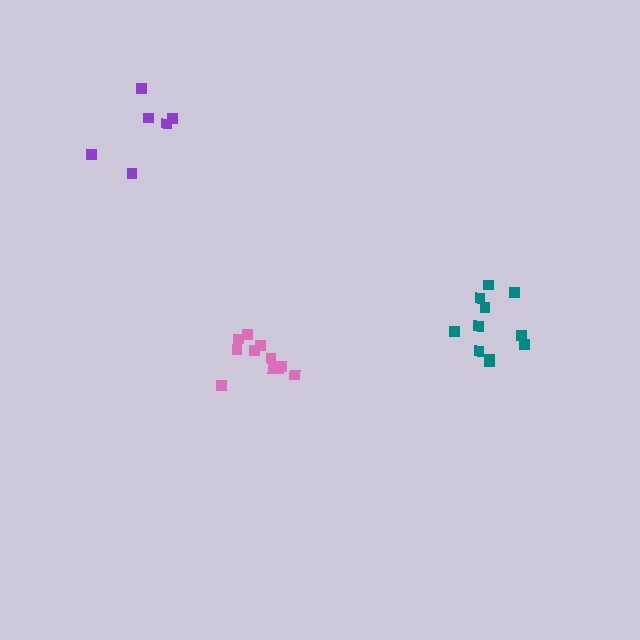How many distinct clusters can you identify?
There are 3 distinct clusters.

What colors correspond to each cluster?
The clusters are colored: purple, teal, pink.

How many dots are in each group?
Group 1: 6 dots, Group 2: 11 dots, Group 3: 12 dots (29 total).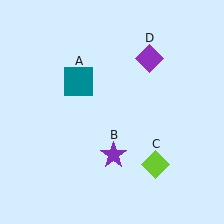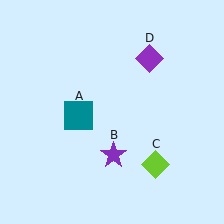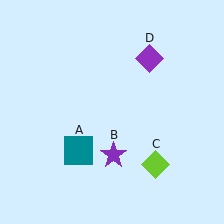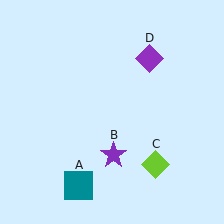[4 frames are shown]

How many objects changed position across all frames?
1 object changed position: teal square (object A).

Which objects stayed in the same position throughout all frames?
Purple star (object B) and lime diamond (object C) and purple diamond (object D) remained stationary.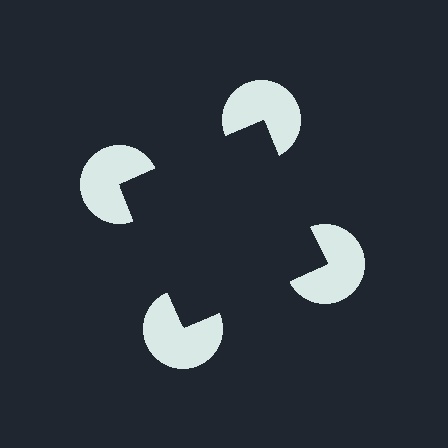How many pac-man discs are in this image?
There are 4 — one at each vertex of the illusory square.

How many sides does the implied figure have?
4 sides.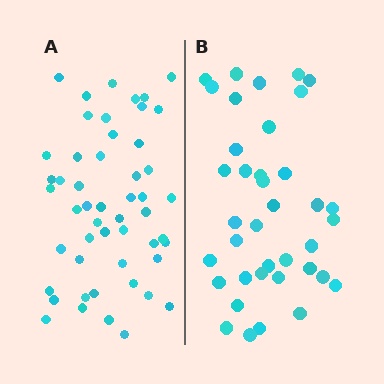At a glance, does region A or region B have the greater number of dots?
Region A (the left region) has more dots.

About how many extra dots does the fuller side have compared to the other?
Region A has approximately 15 more dots than region B.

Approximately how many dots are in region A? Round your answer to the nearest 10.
About 50 dots. (The exact count is 51, which rounds to 50.)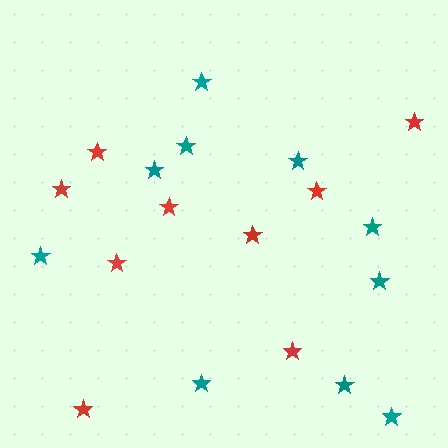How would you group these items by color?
There are 2 groups: one group of red stars (9) and one group of teal stars (10).